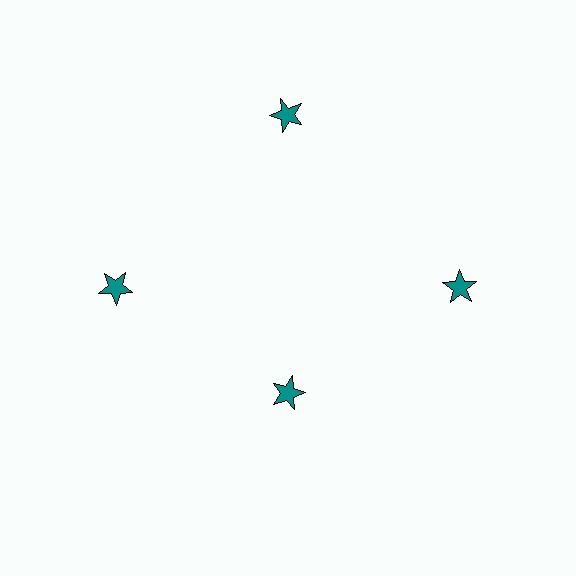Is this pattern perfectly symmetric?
No. The 4 teal stars are arranged in a ring, but one element near the 6 o'clock position is pulled inward toward the center, breaking the 4-fold rotational symmetry.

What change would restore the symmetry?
The symmetry would be restored by moving it outward, back onto the ring so that all 4 stars sit at equal angles and equal distance from the center.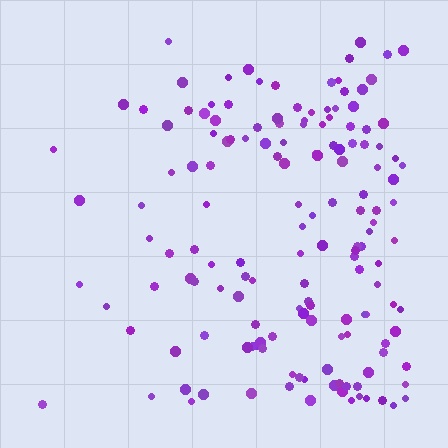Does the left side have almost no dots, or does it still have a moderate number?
Still a moderate number, just noticeably fewer than the right.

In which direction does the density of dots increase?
From left to right, with the right side densest.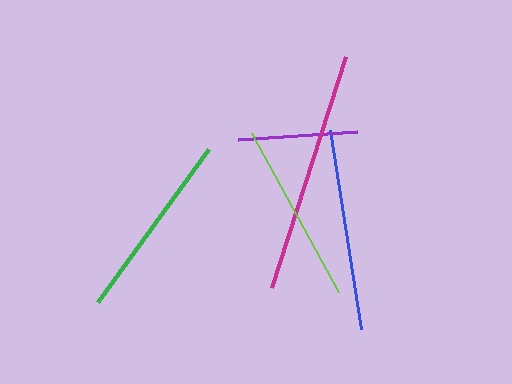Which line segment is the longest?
The magenta line is the longest at approximately 242 pixels.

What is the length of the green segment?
The green segment is approximately 188 pixels long.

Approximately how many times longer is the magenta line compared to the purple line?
The magenta line is approximately 2.0 times the length of the purple line.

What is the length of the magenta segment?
The magenta segment is approximately 242 pixels long.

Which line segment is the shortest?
The purple line is the shortest at approximately 119 pixels.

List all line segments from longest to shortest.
From longest to shortest: magenta, blue, green, lime, purple.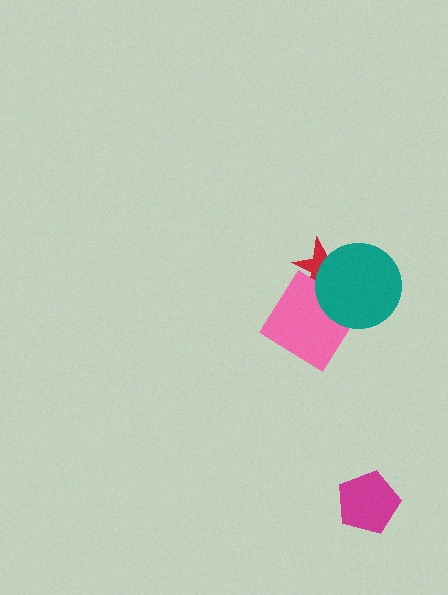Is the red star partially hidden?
Yes, it is partially covered by another shape.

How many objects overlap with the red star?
2 objects overlap with the red star.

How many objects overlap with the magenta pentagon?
0 objects overlap with the magenta pentagon.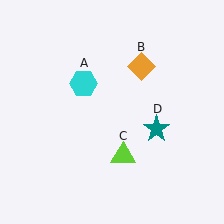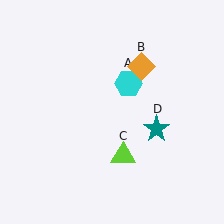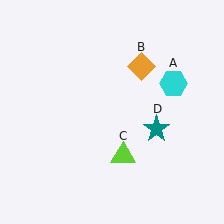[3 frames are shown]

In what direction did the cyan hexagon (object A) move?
The cyan hexagon (object A) moved right.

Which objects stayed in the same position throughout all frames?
Orange diamond (object B) and lime triangle (object C) and teal star (object D) remained stationary.